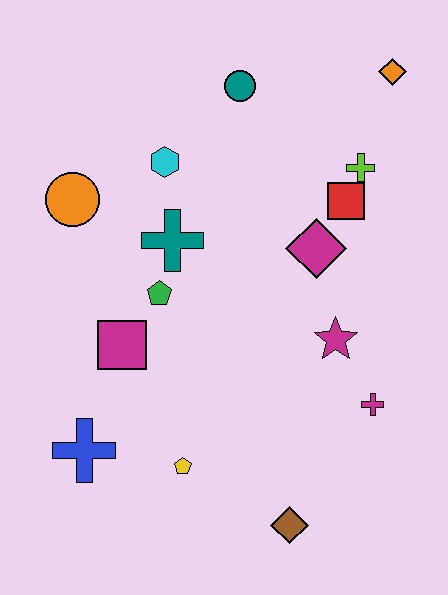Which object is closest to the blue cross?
The yellow pentagon is closest to the blue cross.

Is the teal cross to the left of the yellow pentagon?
Yes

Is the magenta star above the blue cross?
Yes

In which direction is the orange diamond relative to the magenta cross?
The orange diamond is above the magenta cross.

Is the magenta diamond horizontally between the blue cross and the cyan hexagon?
No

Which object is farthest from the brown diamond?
The orange diamond is farthest from the brown diamond.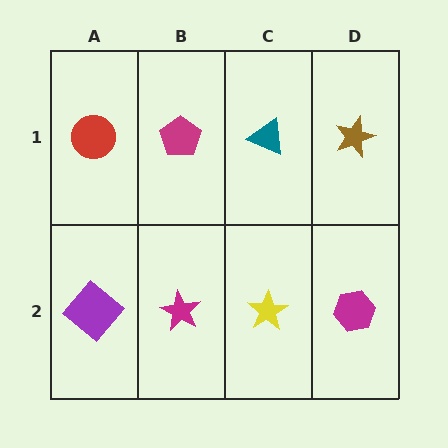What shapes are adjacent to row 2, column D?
A brown star (row 1, column D), a yellow star (row 2, column C).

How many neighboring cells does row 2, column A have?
2.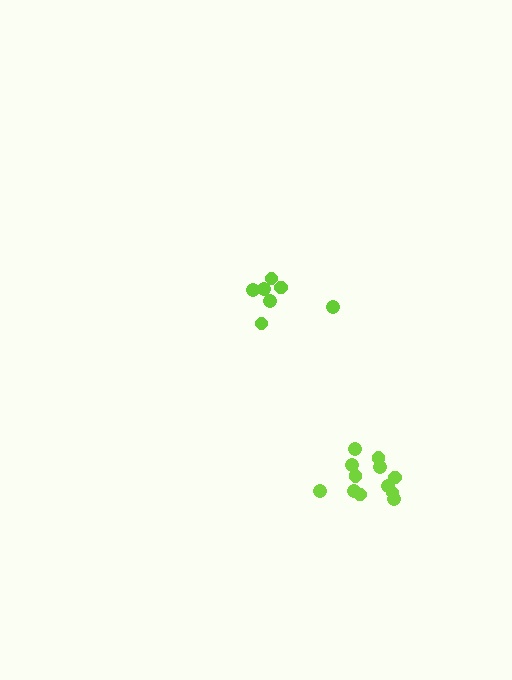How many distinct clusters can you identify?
There are 2 distinct clusters.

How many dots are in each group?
Group 1: 12 dots, Group 2: 7 dots (19 total).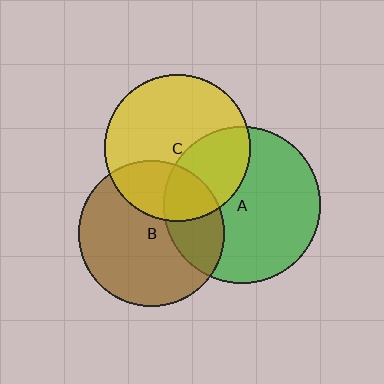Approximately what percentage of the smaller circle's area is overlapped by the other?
Approximately 30%.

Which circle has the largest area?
Circle A (green).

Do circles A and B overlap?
Yes.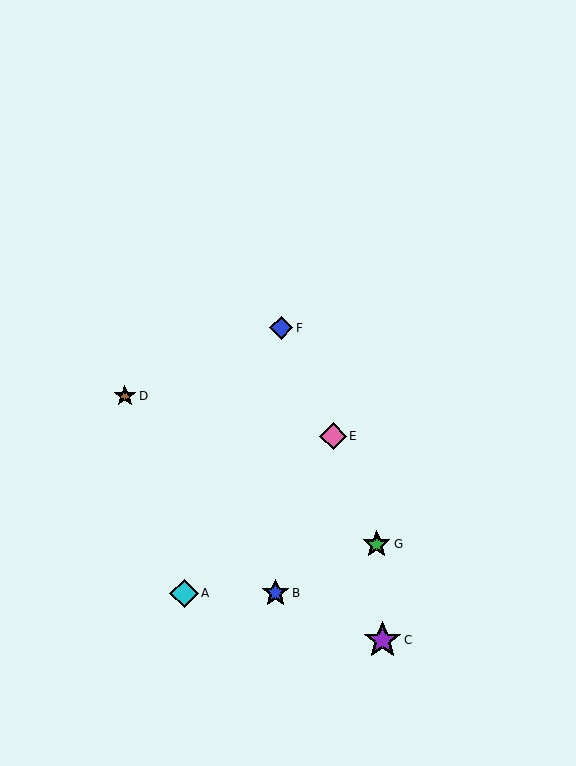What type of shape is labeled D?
Shape D is a brown star.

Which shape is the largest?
The purple star (labeled C) is the largest.